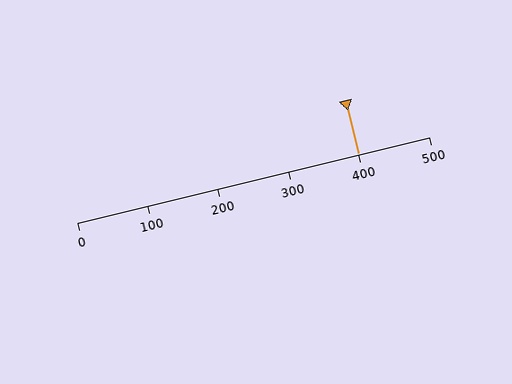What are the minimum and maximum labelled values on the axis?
The axis runs from 0 to 500.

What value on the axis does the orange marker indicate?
The marker indicates approximately 400.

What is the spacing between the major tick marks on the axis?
The major ticks are spaced 100 apart.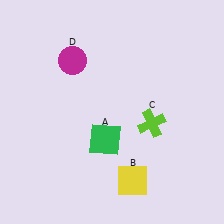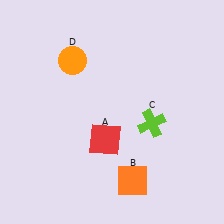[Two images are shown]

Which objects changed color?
A changed from green to red. B changed from yellow to orange. D changed from magenta to orange.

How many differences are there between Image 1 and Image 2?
There are 3 differences between the two images.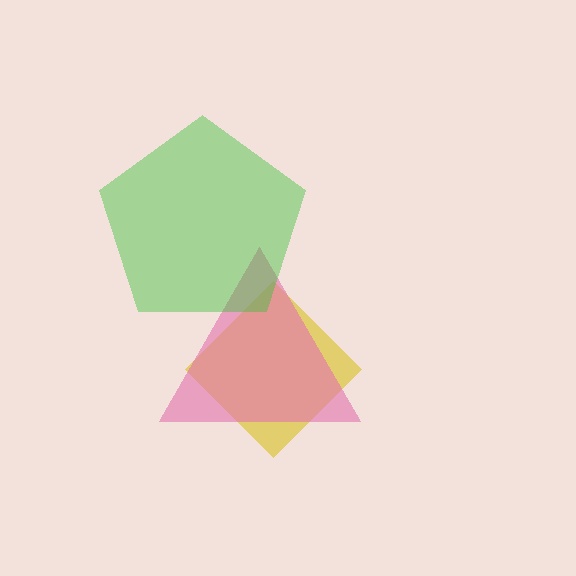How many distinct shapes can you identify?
There are 3 distinct shapes: a yellow diamond, a pink triangle, a green pentagon.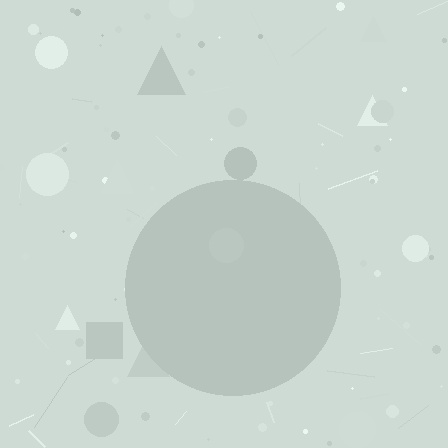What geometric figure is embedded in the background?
A circle is embedded in the background.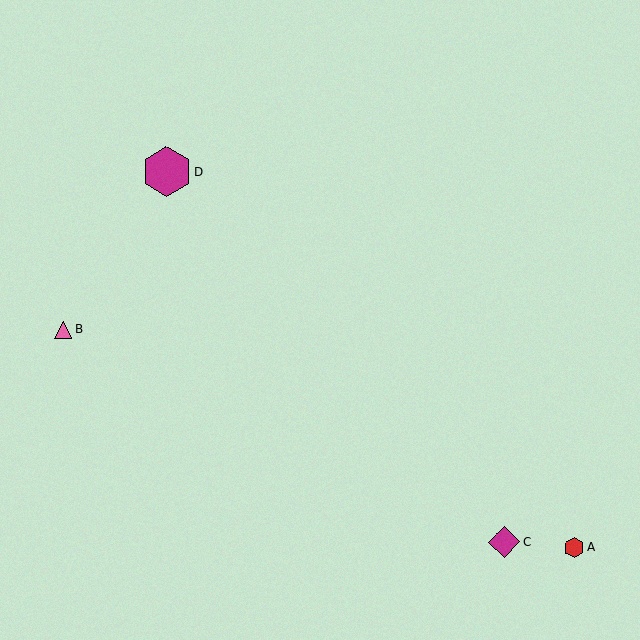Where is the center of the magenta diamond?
The center of the magenta diamond is at (504, 542).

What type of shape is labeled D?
Shape D is a magenta hexagon.